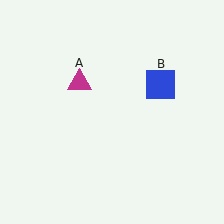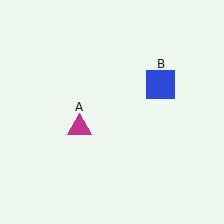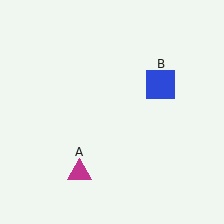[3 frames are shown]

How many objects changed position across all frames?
1 object changed position: magenta triangle (object A).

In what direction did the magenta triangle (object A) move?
The magenta triangle (object A) moved down.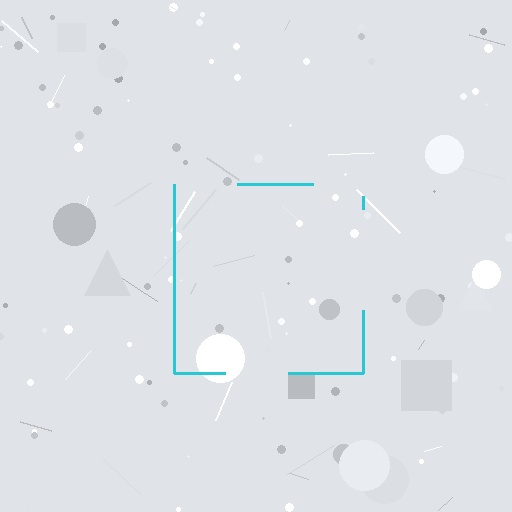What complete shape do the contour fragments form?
The contour fragments form a square.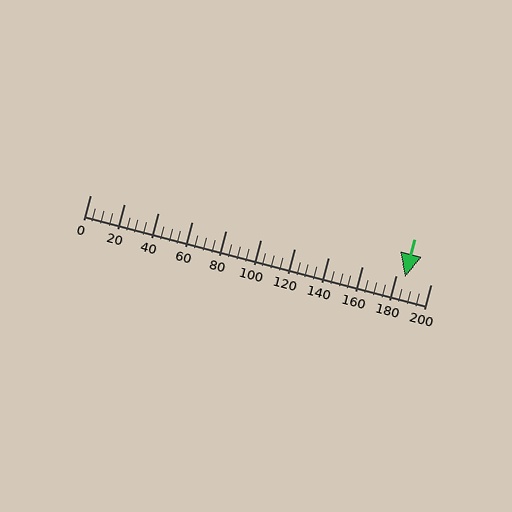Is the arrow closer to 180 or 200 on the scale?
The arrow is closer to 180.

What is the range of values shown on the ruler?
The ruler shows values from 0 to 200.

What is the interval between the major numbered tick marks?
The major tick marks are spaced 20 units apart.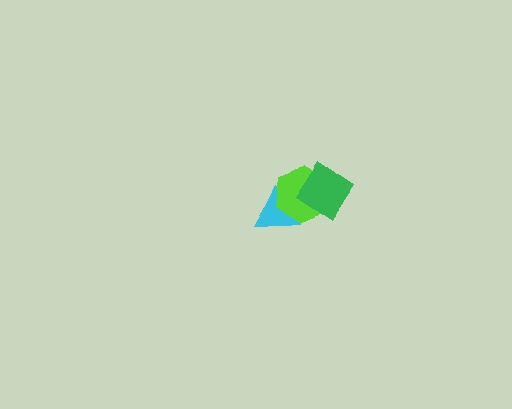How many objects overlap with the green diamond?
1 object overlaps with the green diamond.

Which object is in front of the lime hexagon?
The green diamond is in front of the lime hexagon.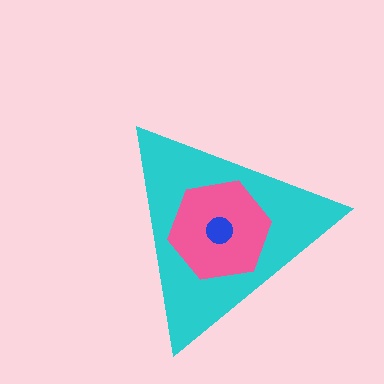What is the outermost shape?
The cyan triangle.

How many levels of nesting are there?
3.